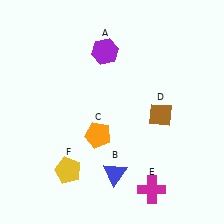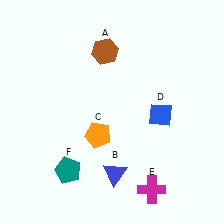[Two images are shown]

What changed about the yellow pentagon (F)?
In Image 1, F is yellow. In Image 2, it changed to teal.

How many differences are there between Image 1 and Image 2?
There are 3 differences between the two images.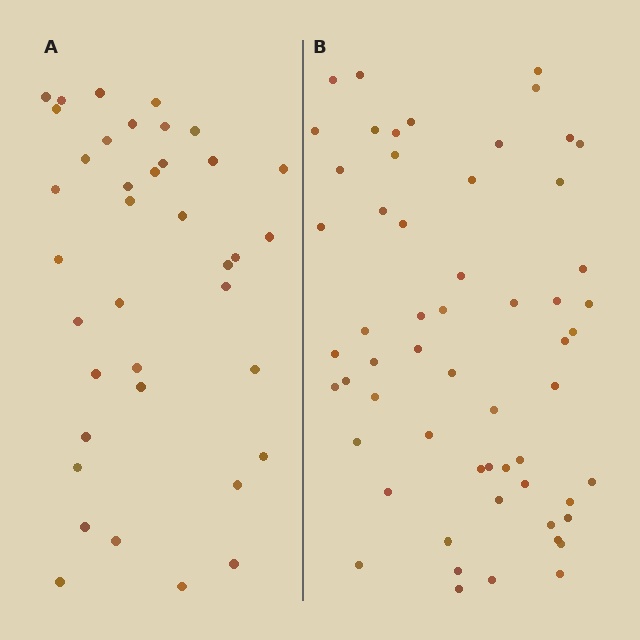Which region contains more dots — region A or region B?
Region B (the right region) has more dots.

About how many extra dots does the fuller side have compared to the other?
Region B has approximately 20 more dots than region A.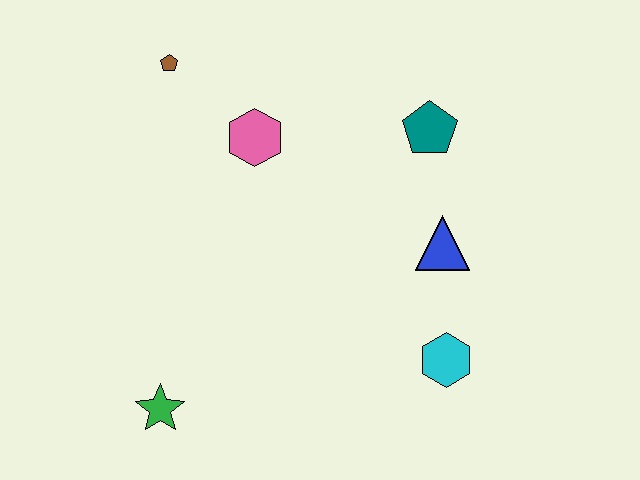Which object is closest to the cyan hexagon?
The blue triangle is closest to the cyan hexagon.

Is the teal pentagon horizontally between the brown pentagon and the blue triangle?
Yes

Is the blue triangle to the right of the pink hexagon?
Yes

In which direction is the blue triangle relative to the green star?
The blue triangle is to the right of the green star.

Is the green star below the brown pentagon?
Yes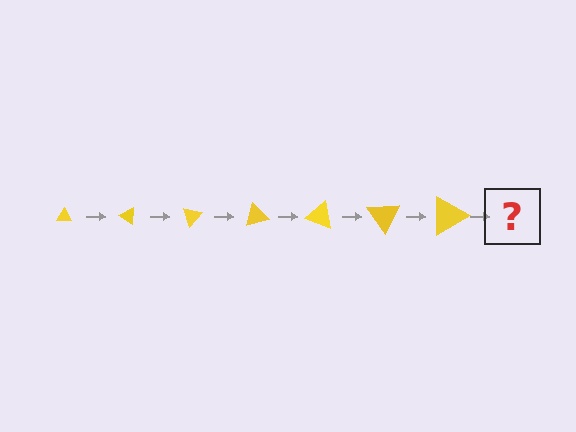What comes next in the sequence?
The next element should be a triangle, larger than the previous one and rotated 245 degrees from the start.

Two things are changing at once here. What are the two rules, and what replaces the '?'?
The two rules are that the triangle grows larger each step and it rotates 35 degrees each step. The '?' should be a triangle, larger than the previous one and rotated 245 degrees from the start.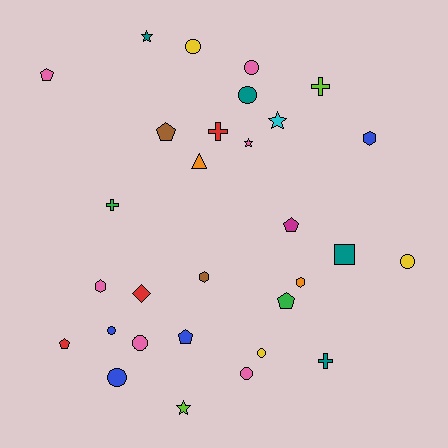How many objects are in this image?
There are 30 objects.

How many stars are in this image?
There are 4 stars.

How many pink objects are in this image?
There are 6 pink objects.